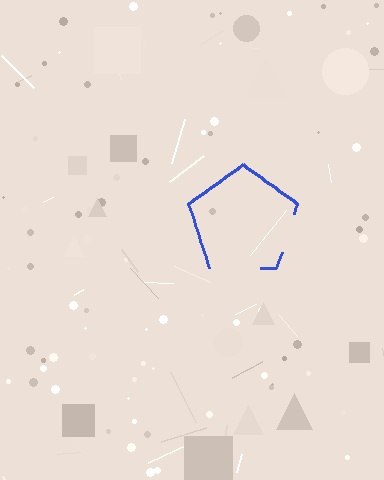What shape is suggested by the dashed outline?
The dashed outline suggests a pentagon.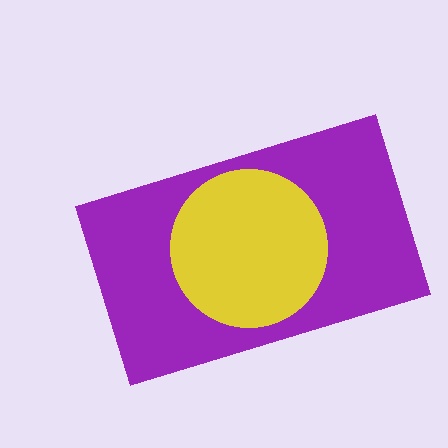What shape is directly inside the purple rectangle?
The yellow circle.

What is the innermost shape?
The yellow circle.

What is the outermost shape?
The purple rectangle.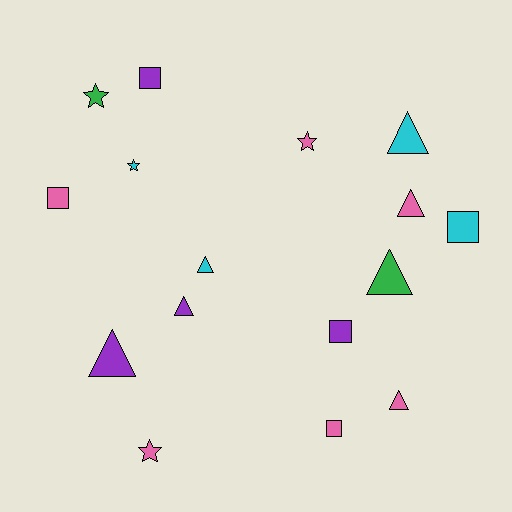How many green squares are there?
There are no green squares.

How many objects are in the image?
There are 16 objects.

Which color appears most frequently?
Pink, with 6 objects.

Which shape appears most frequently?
Triangle, with 7 objects.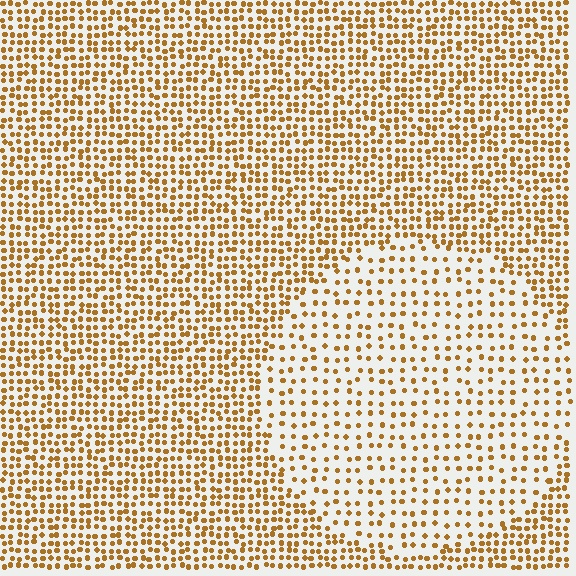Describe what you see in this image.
The image contains small brown elements arranged at two different densities. A circle-shaped region is visible where the elements are less densely packed than the surrounding area.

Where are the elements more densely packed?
The elements are more densely packed outside the circle boundary.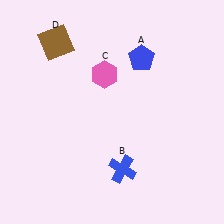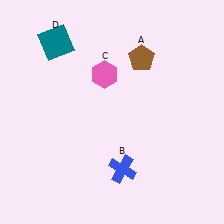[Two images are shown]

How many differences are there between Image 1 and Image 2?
There are 2 differences between the two images.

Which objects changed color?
A changed from blue to brown. D changed from brown to teal.